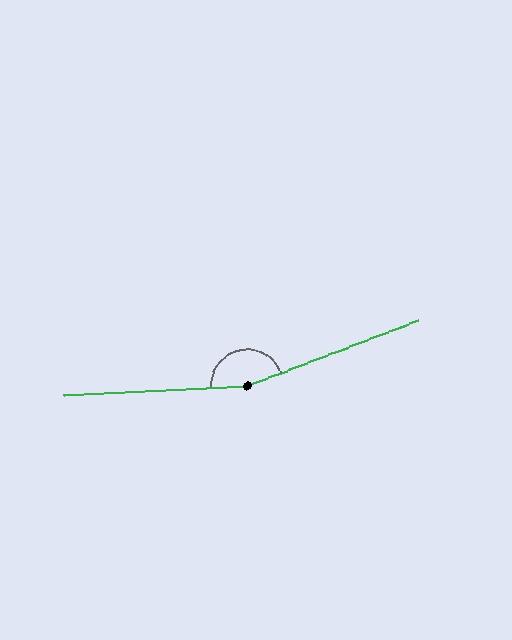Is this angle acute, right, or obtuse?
It is obtuse.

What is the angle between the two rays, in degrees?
Approximately 163 degrees.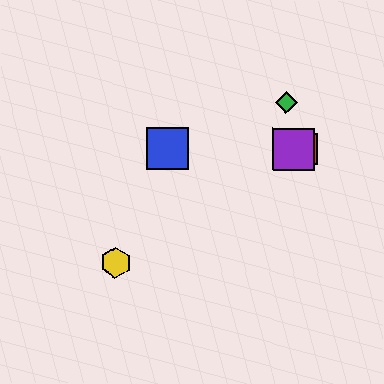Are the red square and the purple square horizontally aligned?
Yes, both are at y≈149.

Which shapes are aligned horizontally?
The red square, the blue square, the purple square are aligned horizontally.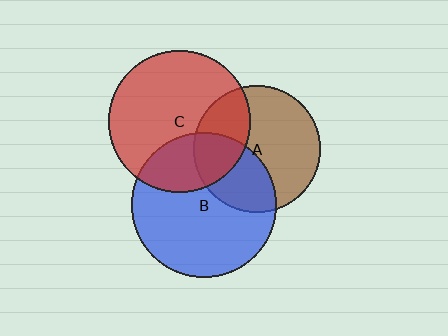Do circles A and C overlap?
Yes.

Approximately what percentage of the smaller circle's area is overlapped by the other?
Approximately 30%.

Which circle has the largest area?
Circle B (blue).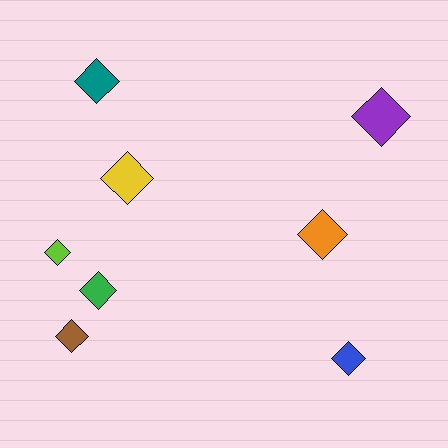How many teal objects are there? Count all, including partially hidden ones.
There is 1 teal object.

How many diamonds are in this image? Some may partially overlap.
There are 8 diamonds.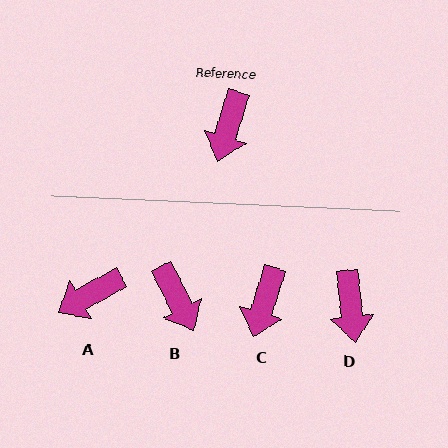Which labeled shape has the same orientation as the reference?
C.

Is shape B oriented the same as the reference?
No, it is off by about 44 degrees.